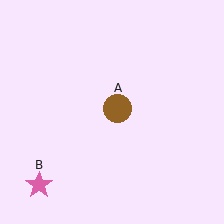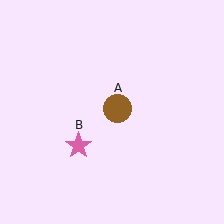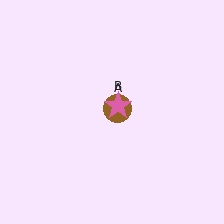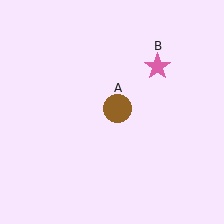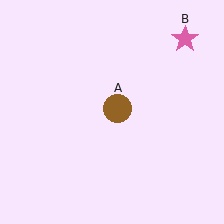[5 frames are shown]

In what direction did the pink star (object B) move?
The pink star (object B) moved up and to the right.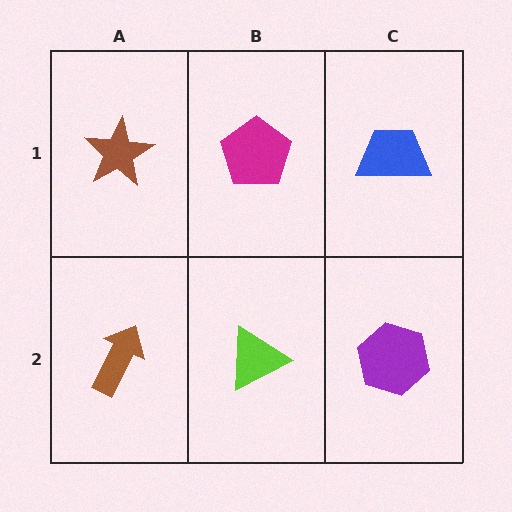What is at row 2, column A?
A brown arrow.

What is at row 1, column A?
A brown star.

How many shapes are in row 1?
3 shapes.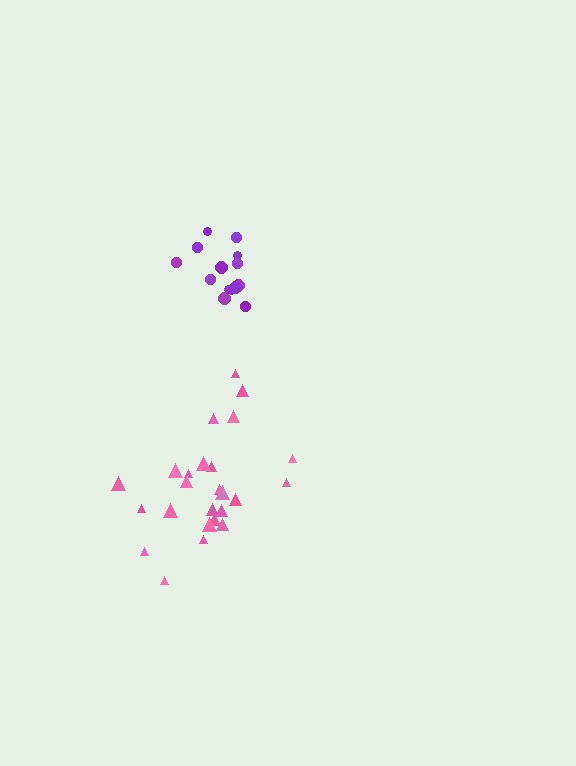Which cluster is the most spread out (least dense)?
Pink.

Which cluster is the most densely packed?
Purple.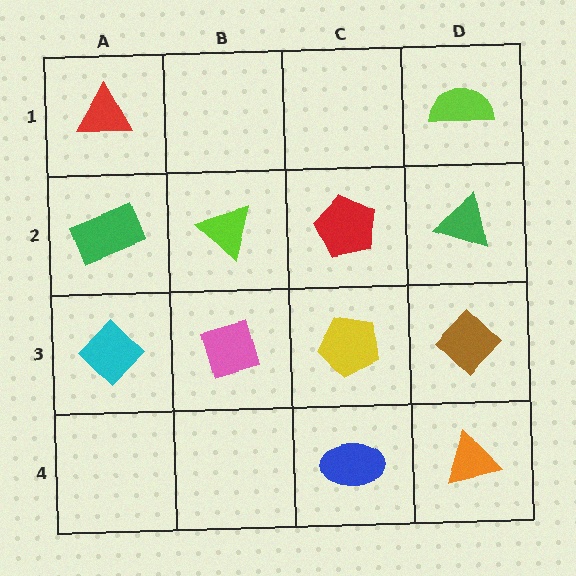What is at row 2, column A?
A green rectangle.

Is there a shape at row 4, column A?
No, that cell is empty.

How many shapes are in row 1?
2 shapes.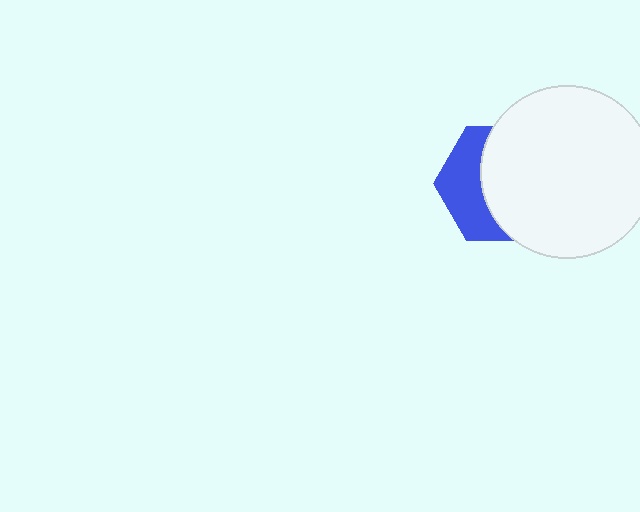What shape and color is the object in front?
The object in front is a white circle.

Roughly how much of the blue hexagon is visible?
A small part of it is visible (roughly 38%).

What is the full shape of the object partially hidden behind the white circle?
The partially hidden object is a blue hexagon.